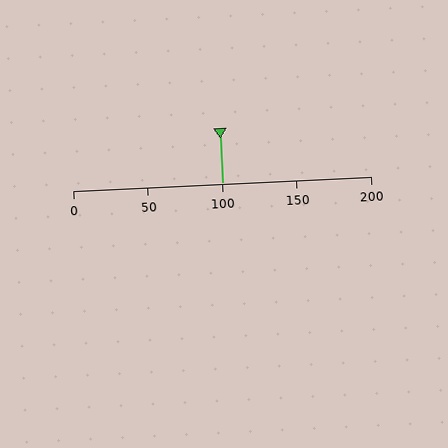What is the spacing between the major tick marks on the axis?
The major ticks are spaced 50 apart.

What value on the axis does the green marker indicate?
The marker indicates approximately 100.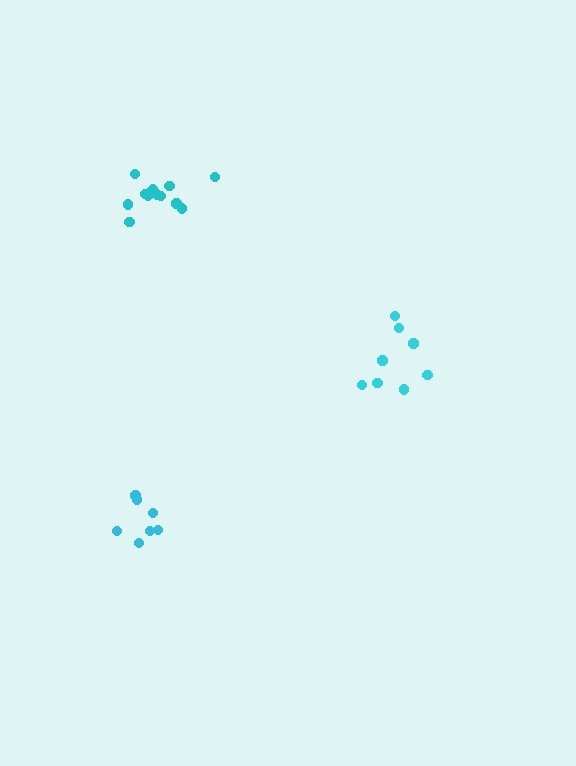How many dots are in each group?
Group 1: 13 dots, Group 2: 8 dots, Group 3: 7 dots (28 total).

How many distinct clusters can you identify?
There are 3 distinct clusters.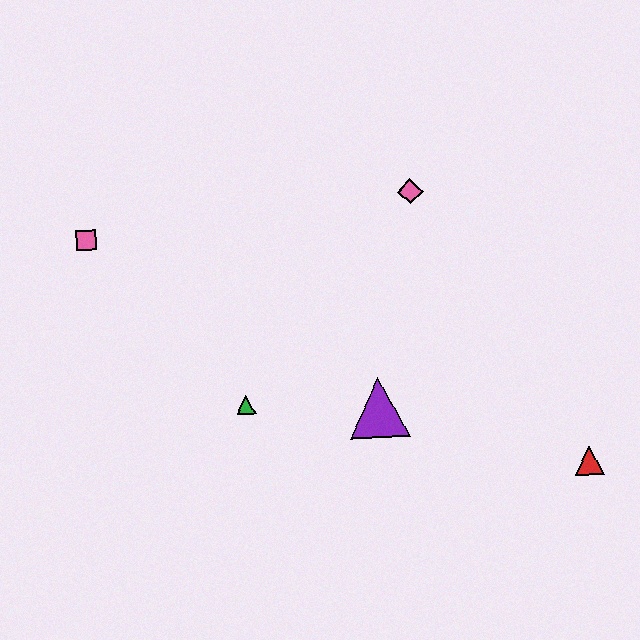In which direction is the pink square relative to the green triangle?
The pink square is above the green triangle.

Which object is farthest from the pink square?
The red triangle is farthest from the pink square.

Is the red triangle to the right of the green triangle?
Yes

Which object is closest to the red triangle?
The purple triangle is closest to the red triangle.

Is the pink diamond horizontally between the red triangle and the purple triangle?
Yes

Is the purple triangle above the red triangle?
Yes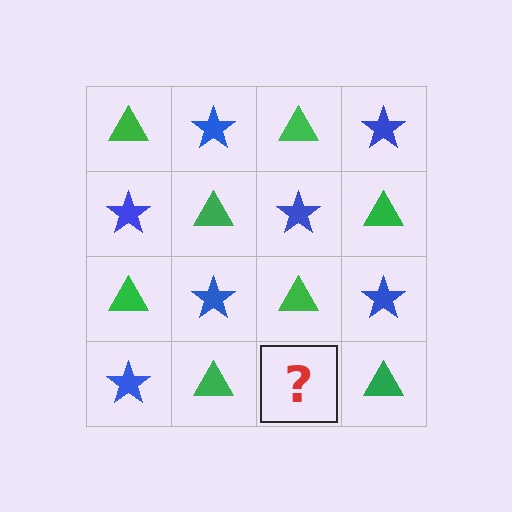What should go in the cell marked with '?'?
The missing cell should contain a blue star.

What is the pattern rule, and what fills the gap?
The rule is that it alternates green triangle and blue star in a checkerboard pattern. The gap should be filled with a blue star.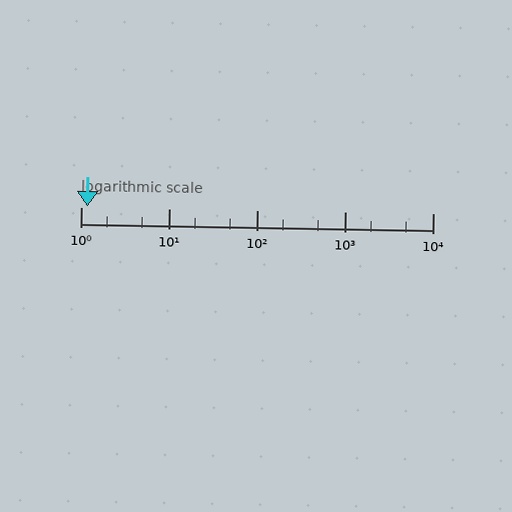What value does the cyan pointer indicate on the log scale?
The pointer indicates approximately 1.2.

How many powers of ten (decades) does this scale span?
The scale spans 4 decades, from 1 to 10000.